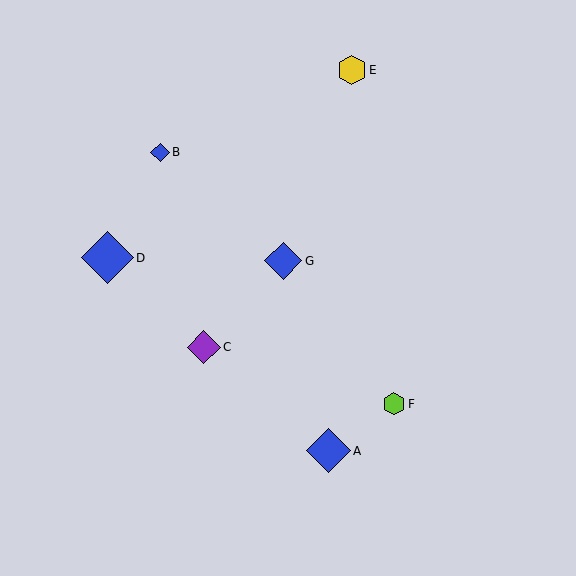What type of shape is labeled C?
Shape C is a purple diamond.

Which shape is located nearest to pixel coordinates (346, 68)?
The yellow hexagon (labeled E) at (352, 70) is nearest to that location.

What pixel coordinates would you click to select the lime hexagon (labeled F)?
Click at (394, 404) to select the lime hexagon F.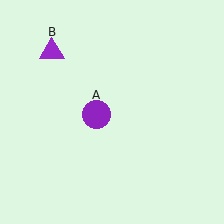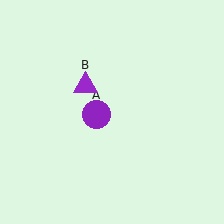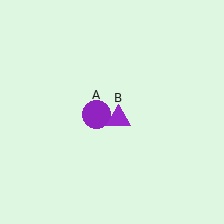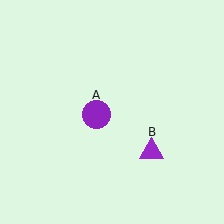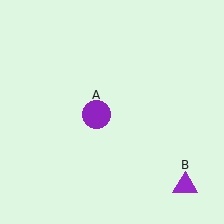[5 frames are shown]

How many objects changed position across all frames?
1 object changed position: purple triangle (object B).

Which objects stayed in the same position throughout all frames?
Purple circle (object A) remained stationary.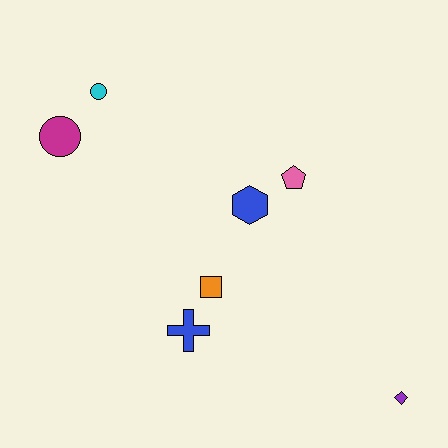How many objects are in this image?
There are 7 objects.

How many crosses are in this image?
There is 1 cross.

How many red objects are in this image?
There are no red objects.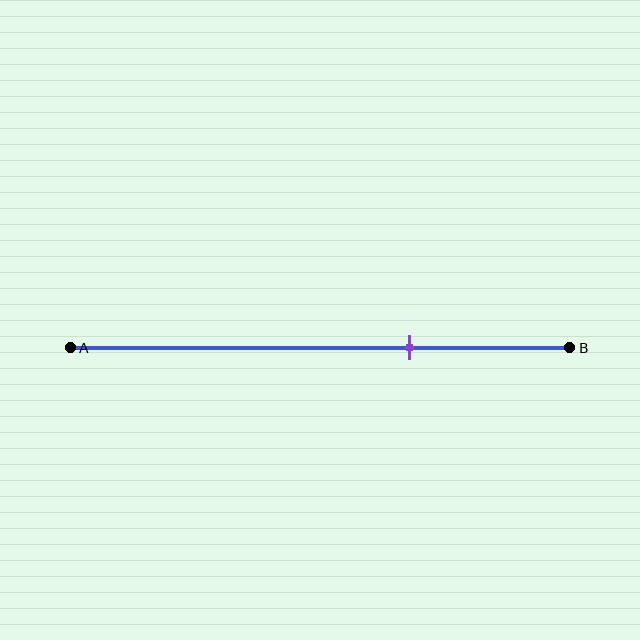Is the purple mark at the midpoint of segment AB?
No, the mark is at about 70% from A, not at the 50% midpoint.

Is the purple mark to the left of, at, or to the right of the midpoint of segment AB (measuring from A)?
The purple mark is to the right of the midpoint of segment AB.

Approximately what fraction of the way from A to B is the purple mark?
The purple mark is approximately 70% of the way from A to B.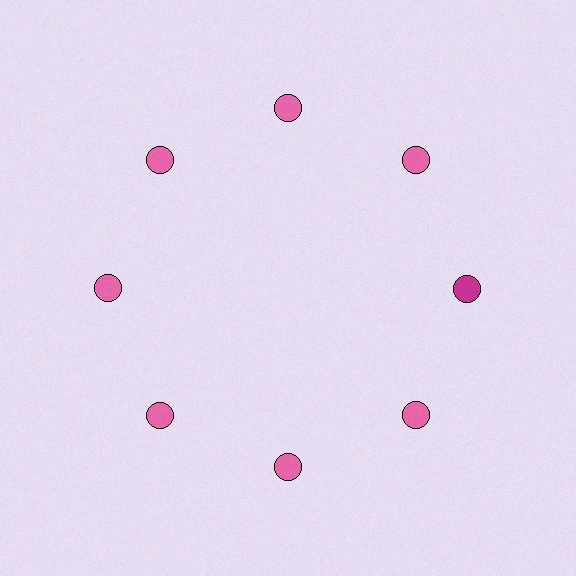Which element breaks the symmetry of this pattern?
The magenta circle at roughly the 3 o'clock position breaks the symmetry. All other shapes are pink circles.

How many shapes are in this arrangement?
There are 8 shapes arranged in a ring pattern.